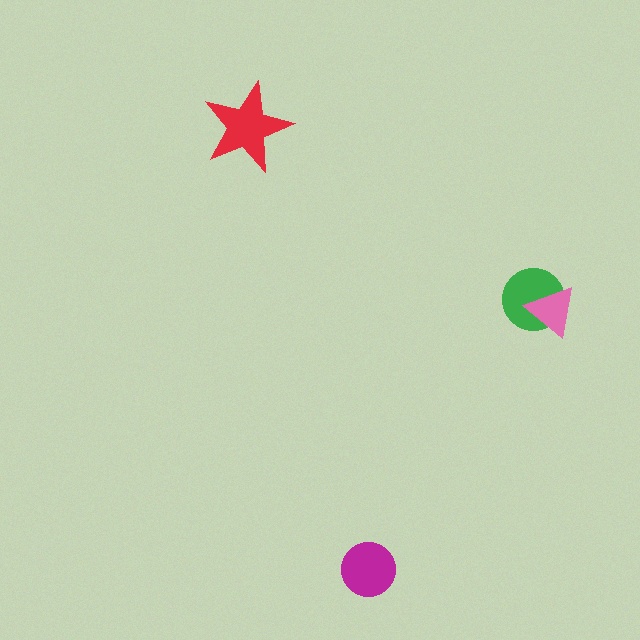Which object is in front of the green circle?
The pink triangle is in front of the green circle.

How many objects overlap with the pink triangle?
1 object overlaps with the pink triangle.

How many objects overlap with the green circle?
1 object overlaps with the green circle.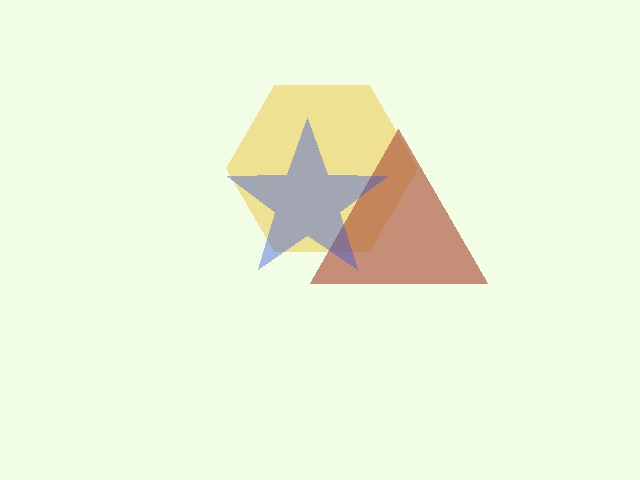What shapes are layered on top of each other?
The layered shapes are: a yellow hexagon, a brown triangle, a blue star.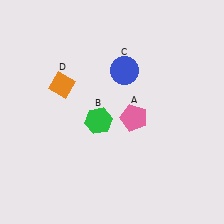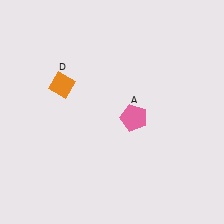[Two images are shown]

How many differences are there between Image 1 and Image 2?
There are 2 differences between the two images.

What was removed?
The blue circle (C), the green hexagon (B) were removed in Image 2.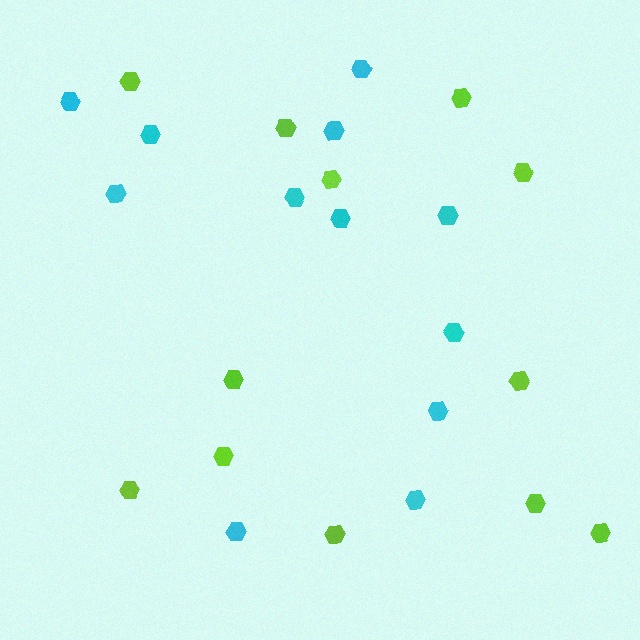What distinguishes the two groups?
There are 2 groups: one group of cyan hexagons (12) and one group of lime hexagons (12).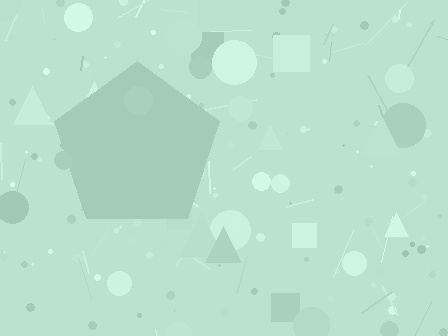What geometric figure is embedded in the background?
A pentagon is embedded in the background.